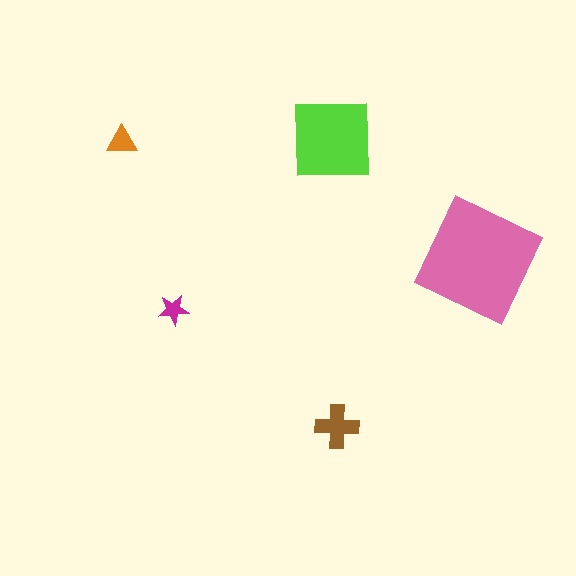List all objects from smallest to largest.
The magenta star, the orange triangle, the brown cross, the lime square, the pink square.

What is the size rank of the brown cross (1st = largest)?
3rd.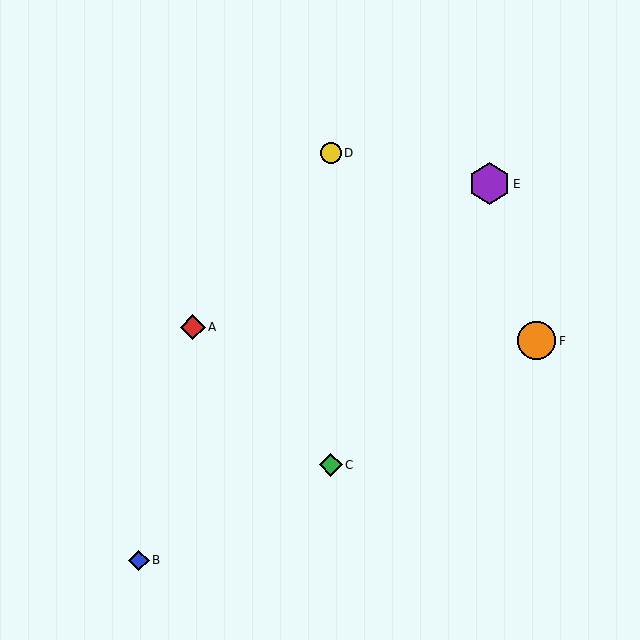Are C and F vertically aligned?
No, C is at x≈331 and F is at x≈537.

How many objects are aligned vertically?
2 objects (C, D) are aligned vertically.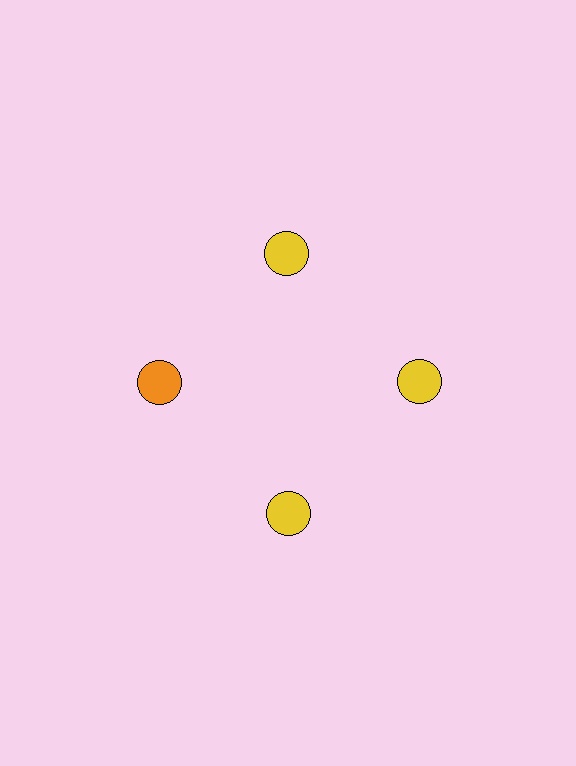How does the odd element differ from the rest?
It has a different color: orange instead of yellow.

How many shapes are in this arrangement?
There are 4 shapes arranged in a ring pattern.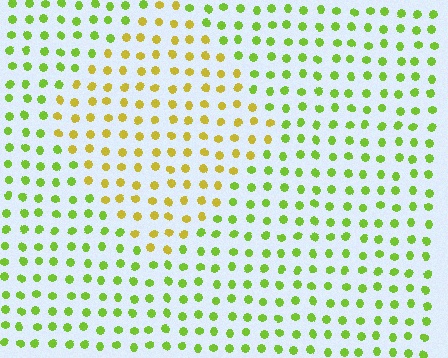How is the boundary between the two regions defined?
The boundary is defined purely by a slight shift in hue (about 39 degrees). Spacing, size, and orientation are identical on both sides.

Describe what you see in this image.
The image is filled with small lime elements in a uniform arrangement. A diamond-shaped region is visible where the elements are tinted to a slightly different hue, forming a subtle color boundary.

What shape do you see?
I see a diamond.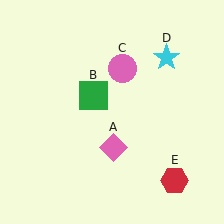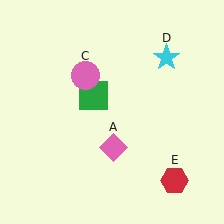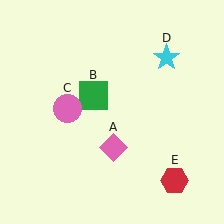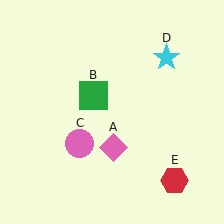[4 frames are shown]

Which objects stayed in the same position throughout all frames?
Pink diamond (object A) and green square (object B) and cyan star (object D) and red hexagon (object E) remained stationary.